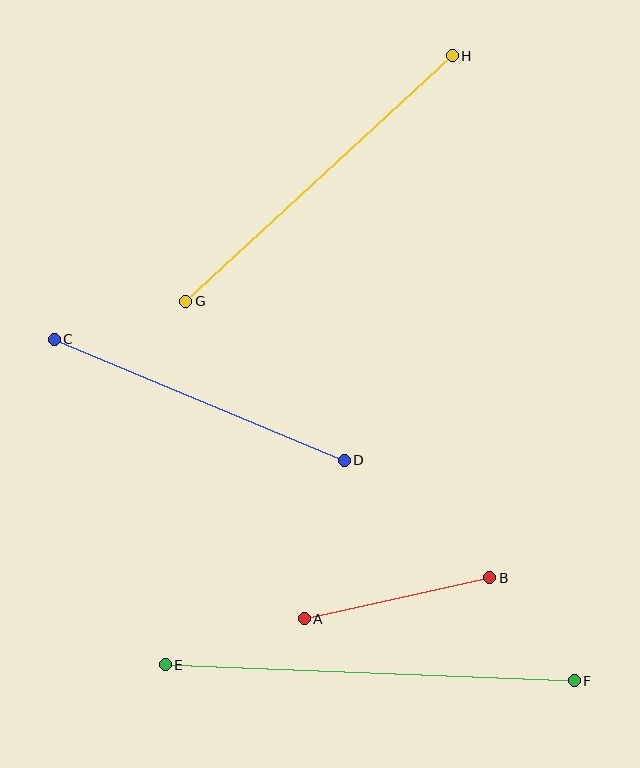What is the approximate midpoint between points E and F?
The midpoint is at approximately (370, 673) pixels.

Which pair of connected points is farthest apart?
Points E and F are farthest apart.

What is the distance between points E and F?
The distance is approximately 409 pixels.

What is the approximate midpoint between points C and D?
The midpoint is at approximately (199, 400) pixels.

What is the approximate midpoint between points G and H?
The midpoint is at approximately (319, 178) pixels.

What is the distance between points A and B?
The distance is approximately 190 pixels.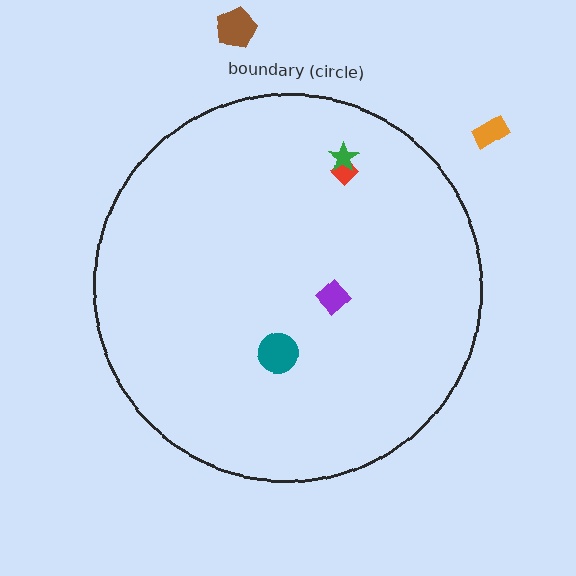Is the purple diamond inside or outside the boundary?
Inside.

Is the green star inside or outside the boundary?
Inside.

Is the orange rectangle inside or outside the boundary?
Outside.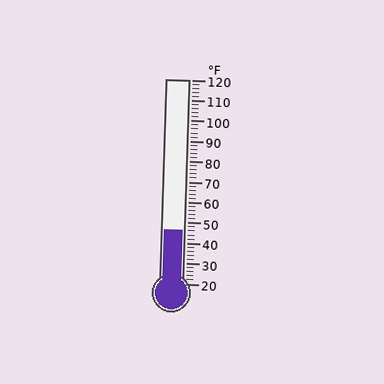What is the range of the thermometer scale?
The thermometer scale ranges from 20°F to 120°F.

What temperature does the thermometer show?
The thermometer shows approximately 46°F.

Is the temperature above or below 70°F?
The temperature is below 70°F.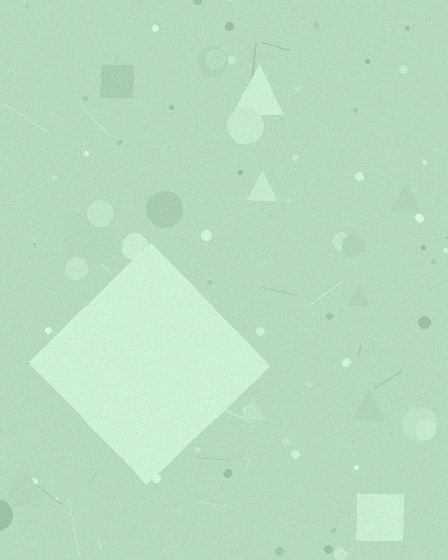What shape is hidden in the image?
A diamond is hidden in the image.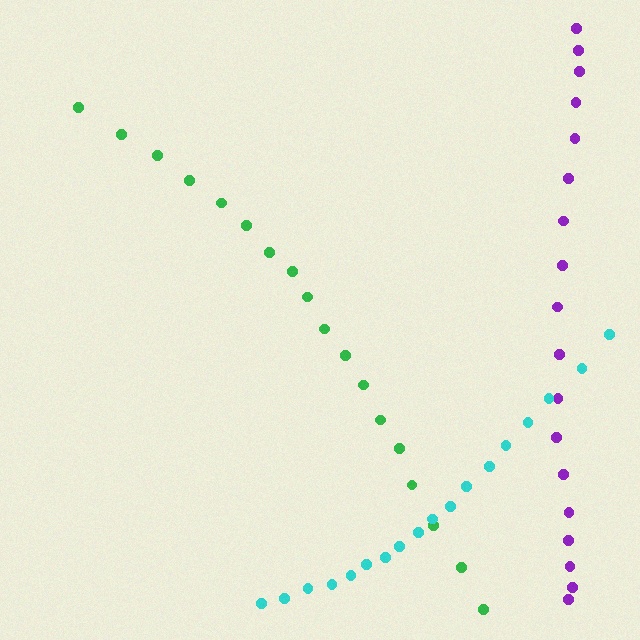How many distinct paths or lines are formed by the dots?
There are 3 distinct paths.